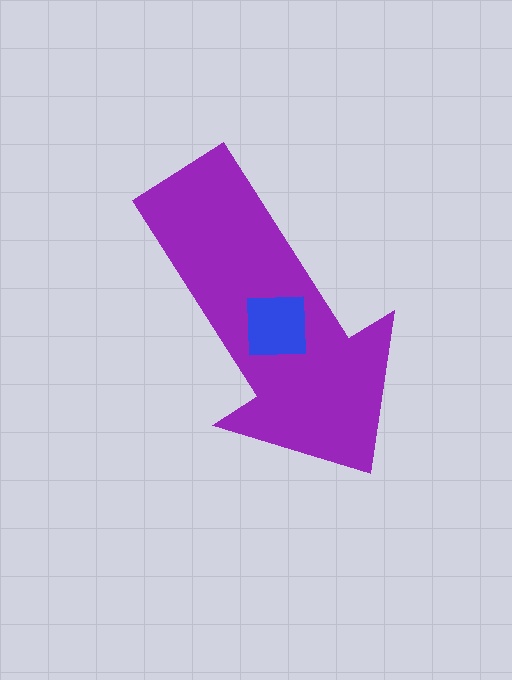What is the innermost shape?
The blue square.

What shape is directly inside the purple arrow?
The blue square.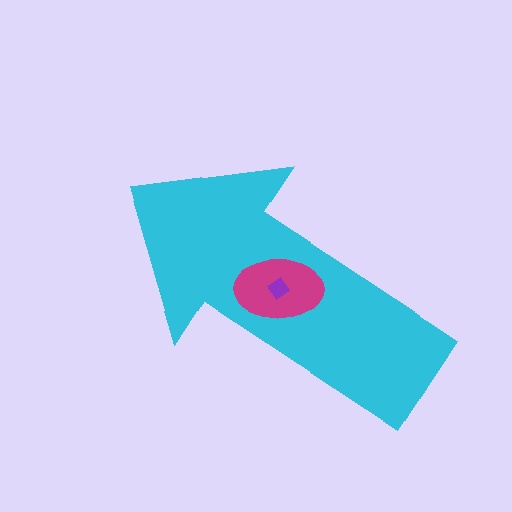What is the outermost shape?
The cyan arrow.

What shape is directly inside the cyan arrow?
The magenta ellipse.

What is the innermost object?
The purple diamond.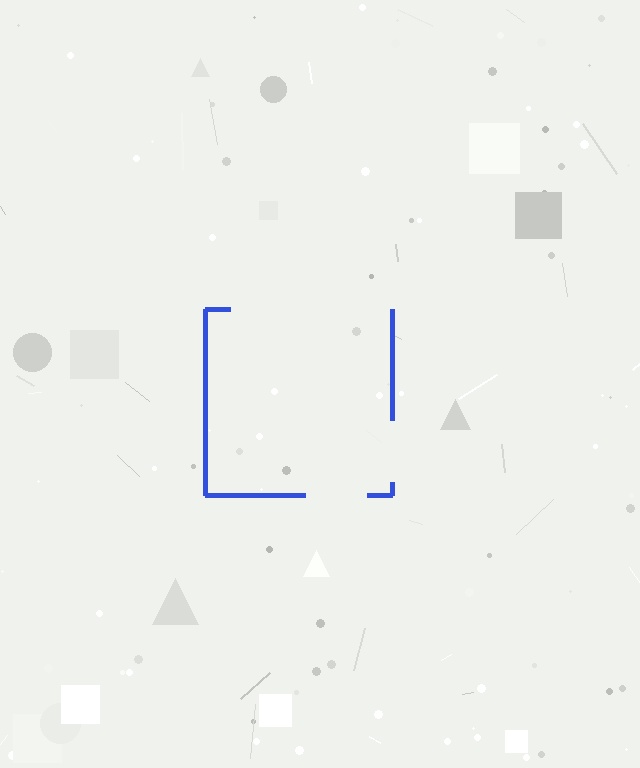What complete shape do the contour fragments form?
The contour fragments form a square.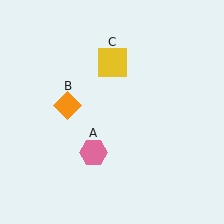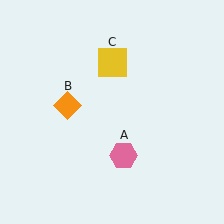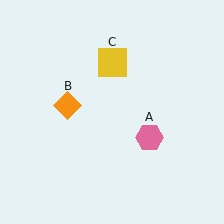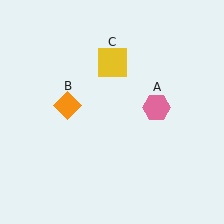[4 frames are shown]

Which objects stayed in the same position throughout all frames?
Orange diamond (object B) and yellow square (object C) remained stationary.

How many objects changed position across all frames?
1 object changed position: pink hexagon (object A).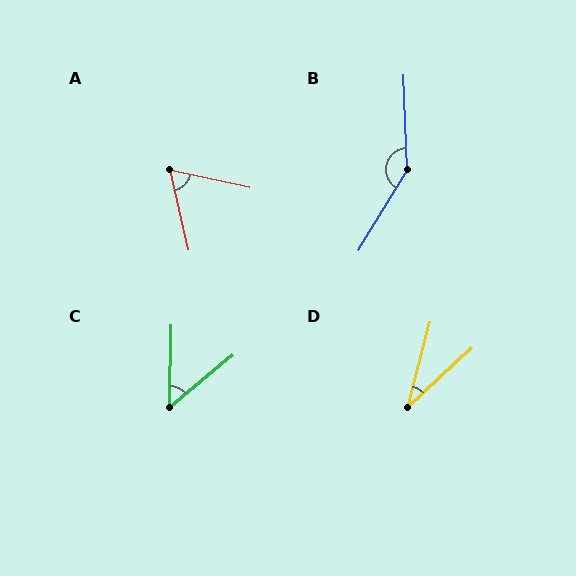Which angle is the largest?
B, at approximately 147 degrees.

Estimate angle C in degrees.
Approximately 49 degrees.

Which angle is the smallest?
D, at approximately 32 degrees.